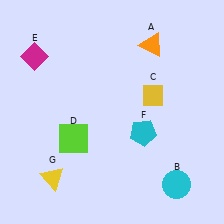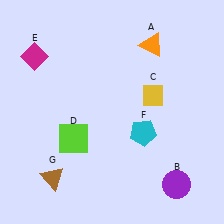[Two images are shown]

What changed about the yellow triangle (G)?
In Image 1, G is yellow. In Image 2, it changed to brown.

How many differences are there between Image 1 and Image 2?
There are 2 differences between the two images.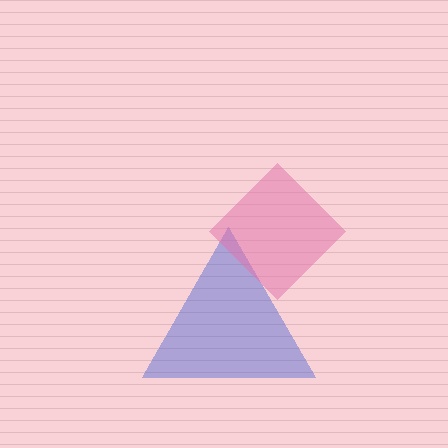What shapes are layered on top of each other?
The layered shapes are: a blue triangle, a pink diamond.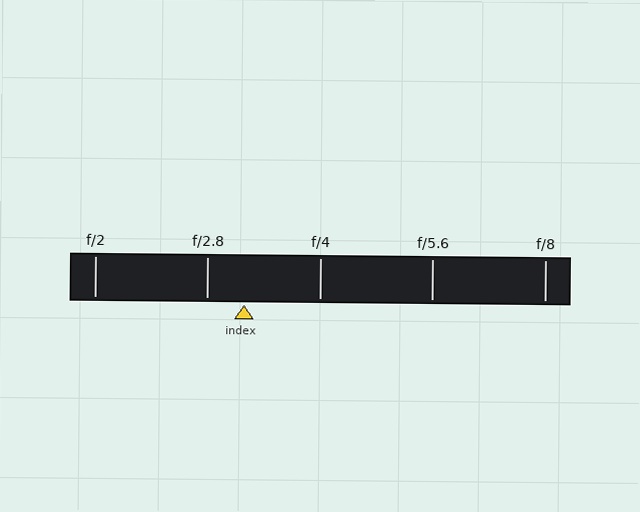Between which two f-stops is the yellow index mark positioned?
The index mark is between f/2.8 and f/4.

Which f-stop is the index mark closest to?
The index mark is closest to f/2.8.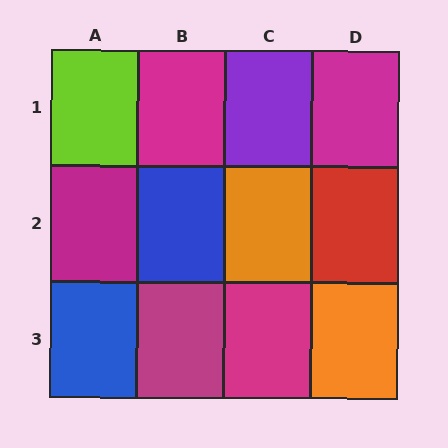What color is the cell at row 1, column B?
Magenta.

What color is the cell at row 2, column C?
Orange.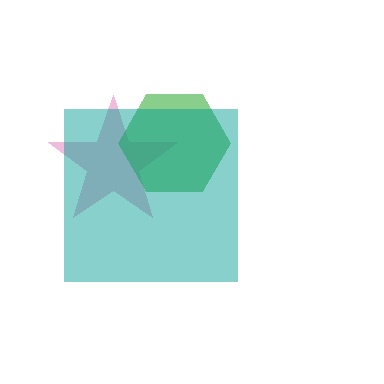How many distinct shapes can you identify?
There are 3 distinct shapes: a pink star, a green hexagon, a teal square.